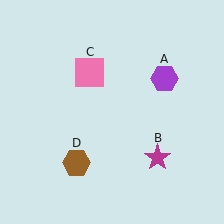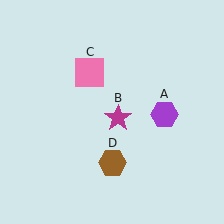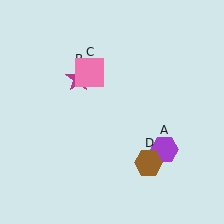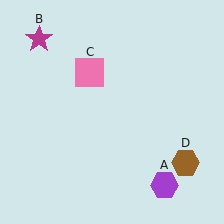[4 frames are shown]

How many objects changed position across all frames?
3 objects changed position: purple hexagon (object A), magenta star (object B), brown hexagon (object D).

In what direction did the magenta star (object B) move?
The magenta star (object B) moved up and to the left.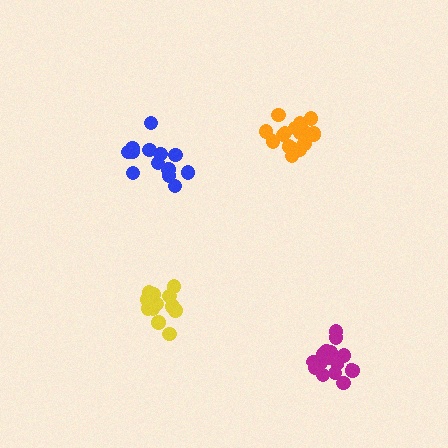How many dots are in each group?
Group 1: 12 dots, Group 2: 13 dots, Group 3: 17 dots, Group 4: 15 dots (57 total).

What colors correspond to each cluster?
The clusters are colored: yellow, blue, orange, magenta.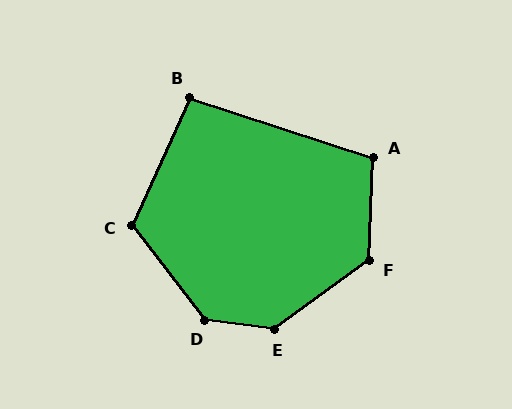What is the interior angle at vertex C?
Approximately 118 degrees (obtuse).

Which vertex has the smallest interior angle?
B, at approximately 96 degrees.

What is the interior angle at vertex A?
Approximately 106 degrees (obtuse).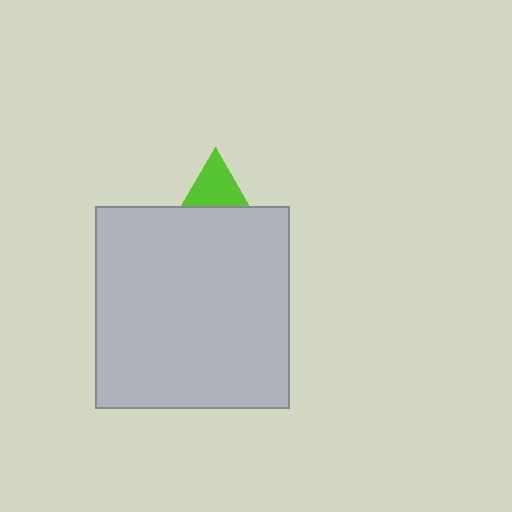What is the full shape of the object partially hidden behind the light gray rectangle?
The partially hidden object is a lime triangle.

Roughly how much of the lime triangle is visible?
A small part of it is visible (roughly 33%).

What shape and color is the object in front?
The object in front is a light gray rectangle.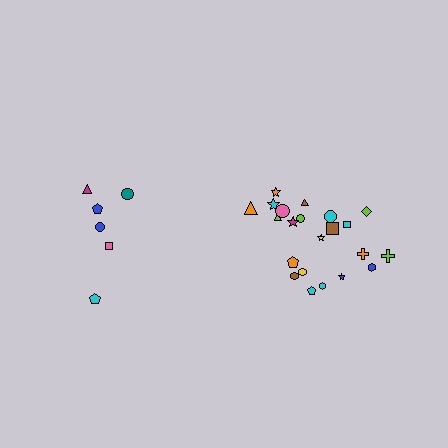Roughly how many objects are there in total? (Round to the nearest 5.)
Roughly 30 objects in total.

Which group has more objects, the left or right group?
The right group.